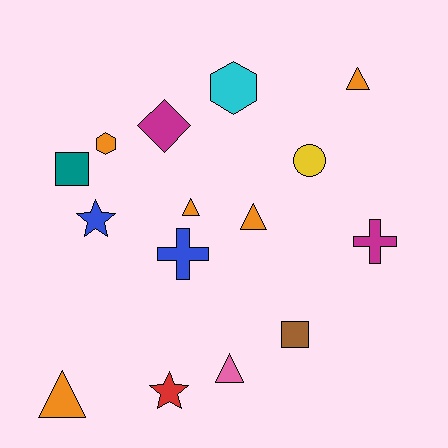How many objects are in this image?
There are 15 objects.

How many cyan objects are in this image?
There is 1 cyan object.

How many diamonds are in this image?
There is 1 diamond.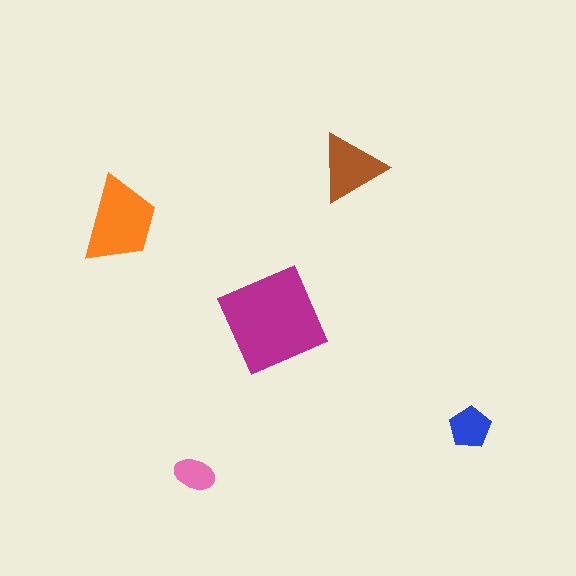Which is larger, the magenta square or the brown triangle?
The magenta square.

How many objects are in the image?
There are 5 objects in the image.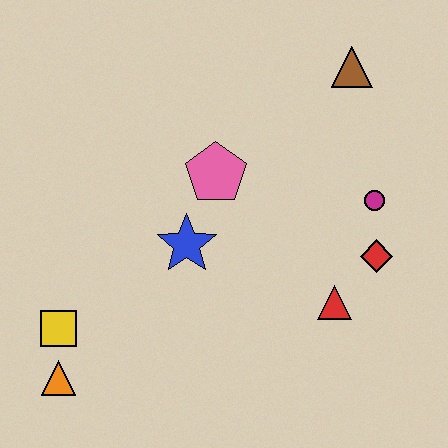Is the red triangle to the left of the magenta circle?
Yes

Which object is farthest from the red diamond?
The orange triangle is farthest from the red diamond.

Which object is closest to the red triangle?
The red diamond is closest to the red triangle.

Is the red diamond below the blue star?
Yes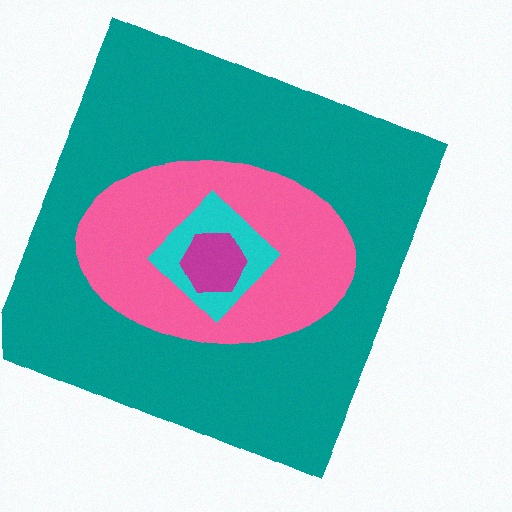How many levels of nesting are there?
4.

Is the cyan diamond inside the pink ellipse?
Yes.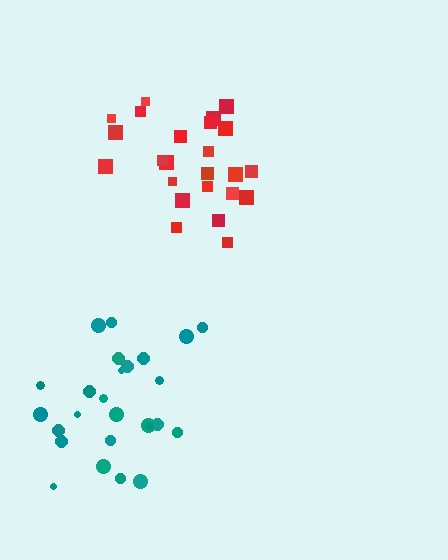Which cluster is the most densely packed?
Red.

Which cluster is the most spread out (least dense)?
Teal.